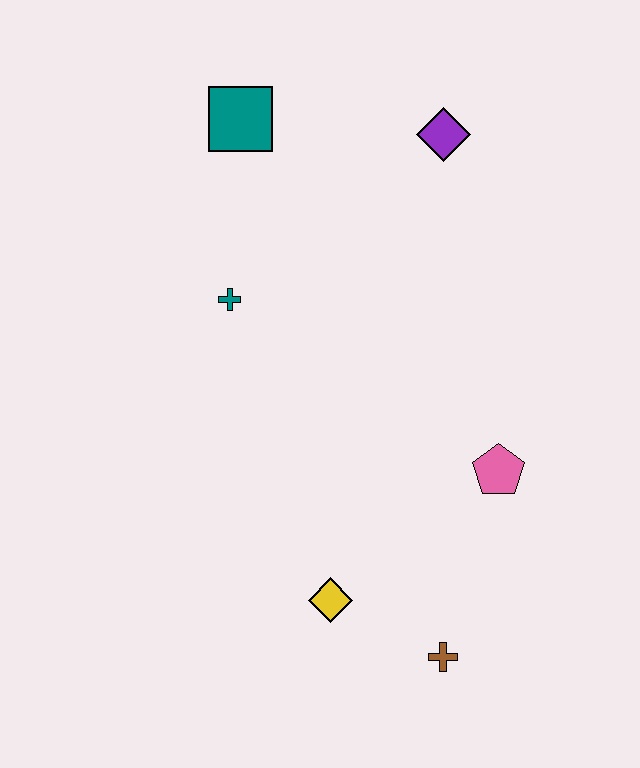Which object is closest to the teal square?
The teal cross is closest to the teal square.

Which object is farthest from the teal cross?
The brown cross is farthest from the teal cross.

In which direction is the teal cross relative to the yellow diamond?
The teal cross is above the yellow diamond.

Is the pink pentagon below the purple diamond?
Yes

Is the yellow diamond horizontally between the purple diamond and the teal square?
Yes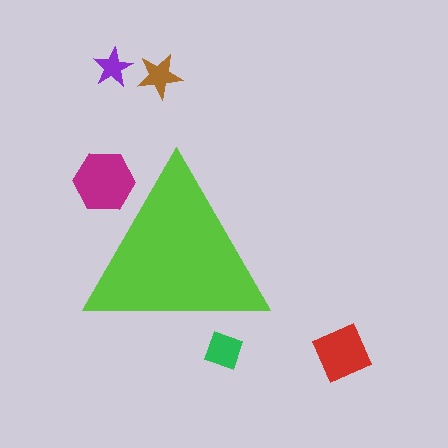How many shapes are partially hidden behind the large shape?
2 shapes are partially hidden.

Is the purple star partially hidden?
No, the purple star is fully visible.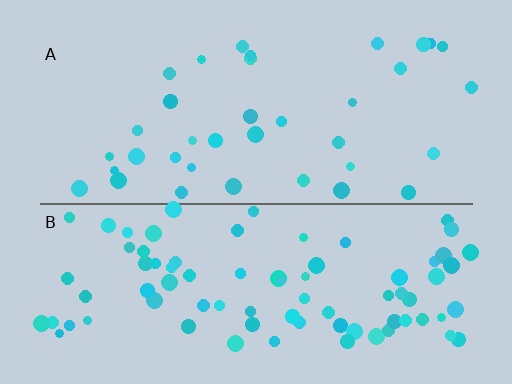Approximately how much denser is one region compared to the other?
Approximately 2.2× — region B over region A.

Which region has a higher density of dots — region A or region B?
B (the bottom).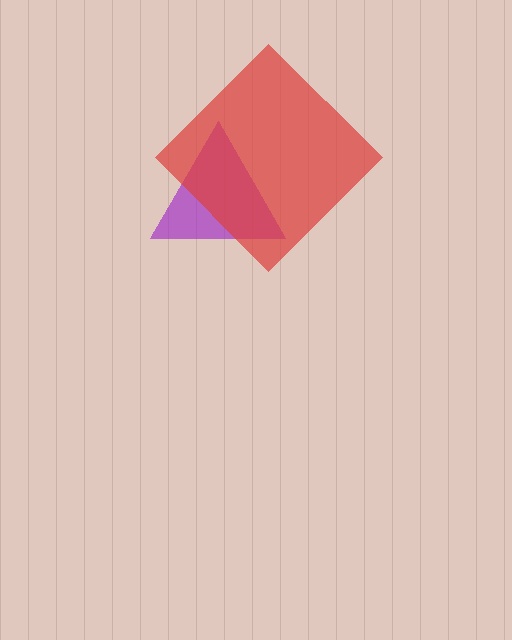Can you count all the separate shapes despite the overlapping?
Yes, there are 2 separate shapes.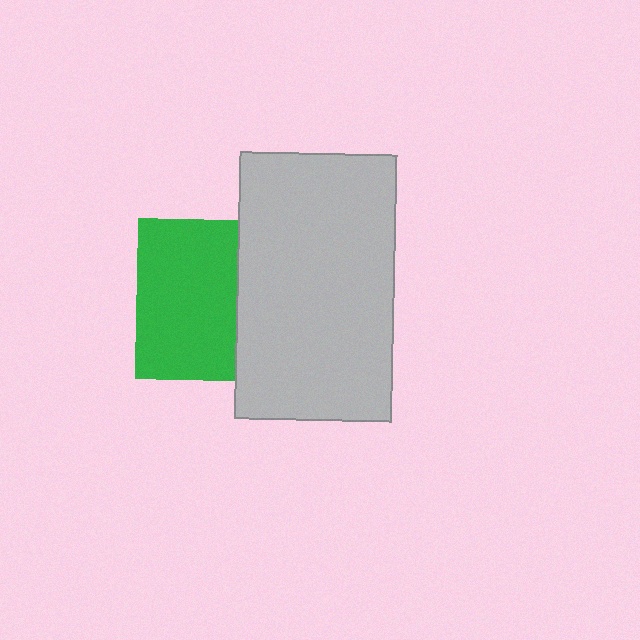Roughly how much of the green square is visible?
About half of it is visible (roughly 62%).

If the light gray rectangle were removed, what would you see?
You would see the complete green square.